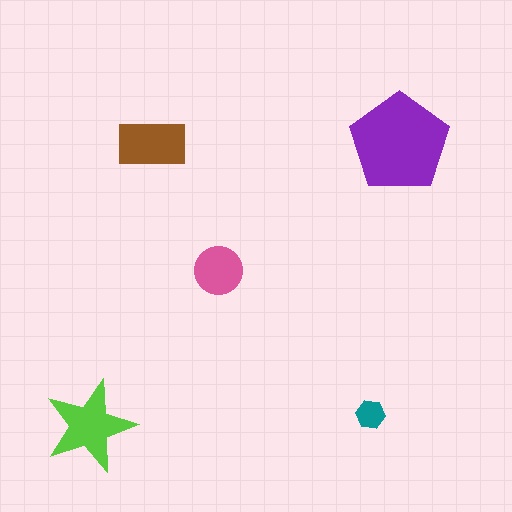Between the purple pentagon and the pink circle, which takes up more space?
The purple pentagon.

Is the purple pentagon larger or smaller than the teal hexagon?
Larger.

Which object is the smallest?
The teal hexagon.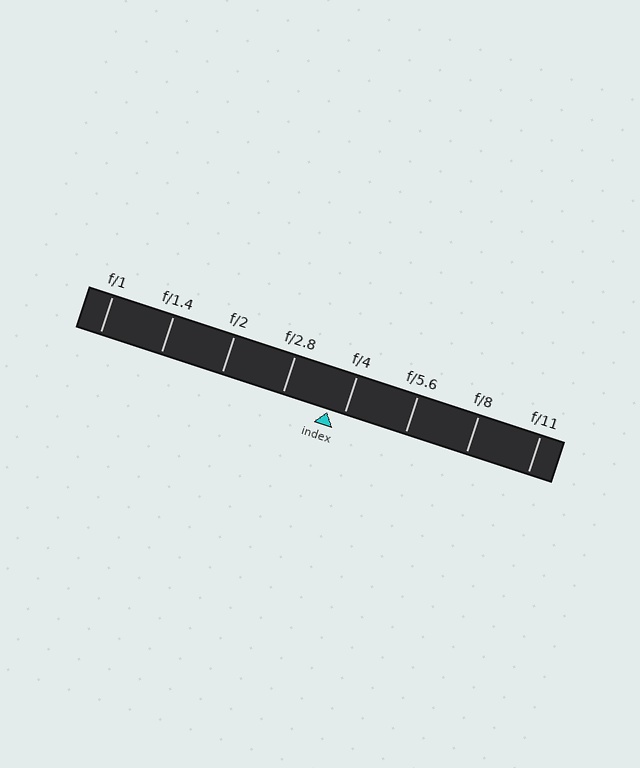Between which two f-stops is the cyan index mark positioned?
The index mark is between f/2.8 and f/4.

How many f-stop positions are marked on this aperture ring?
There are 8 f-stop positions marked.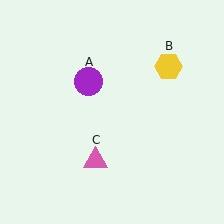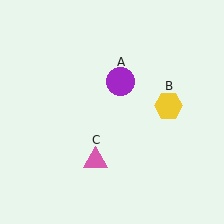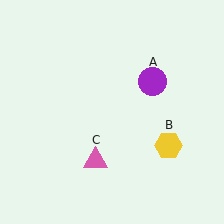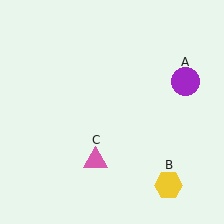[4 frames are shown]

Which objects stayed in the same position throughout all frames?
Pink triangle (object C) remained stationary.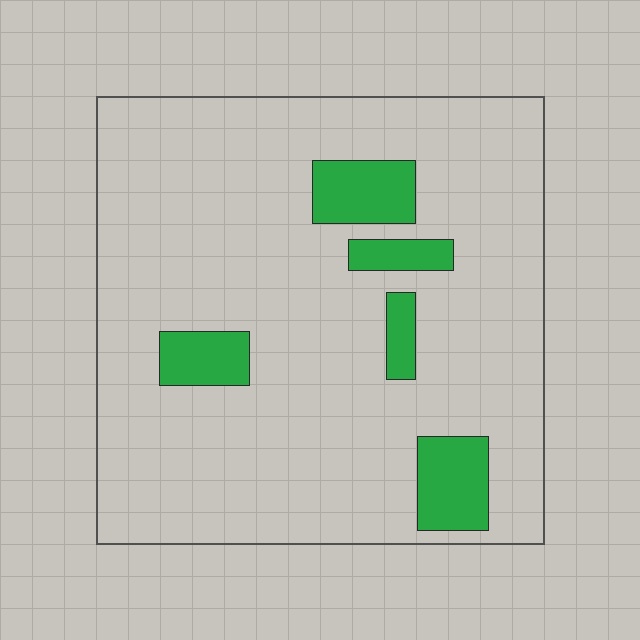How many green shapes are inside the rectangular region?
5.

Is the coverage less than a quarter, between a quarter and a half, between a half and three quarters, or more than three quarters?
Less than a quarter.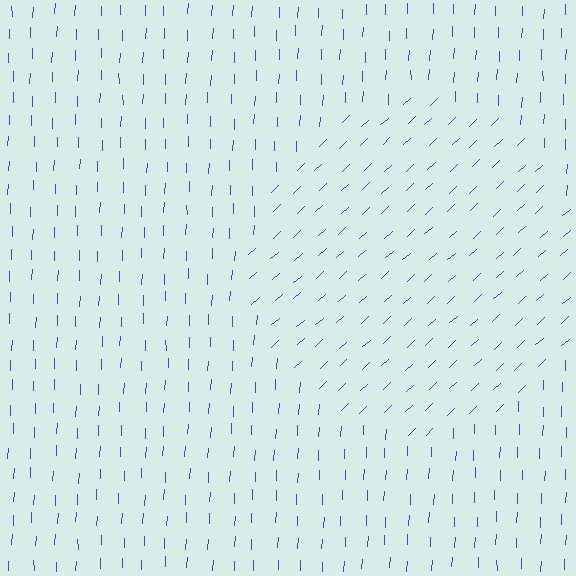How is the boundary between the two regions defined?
The boundary is defined purely by a change in line orientation (approximately 45 degrees difference). All lines are the same color and thickness.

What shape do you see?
I see a circle.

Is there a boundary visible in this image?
Yes, there is a texture boundary formed by a change in line orientation.